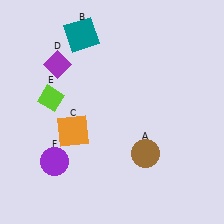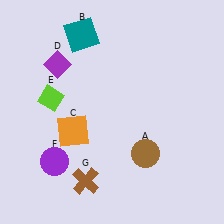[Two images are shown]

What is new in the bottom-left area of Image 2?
A brown cross (G) was added in the bottom-left area of Image 2.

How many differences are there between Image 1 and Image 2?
There is 1 difference between the two images.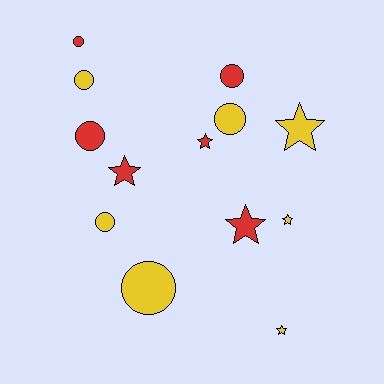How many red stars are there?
There are 3 red stars.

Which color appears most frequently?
Yellow, with 7 objects.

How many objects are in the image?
There are 13 objects.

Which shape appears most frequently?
Circle, with 7 objects.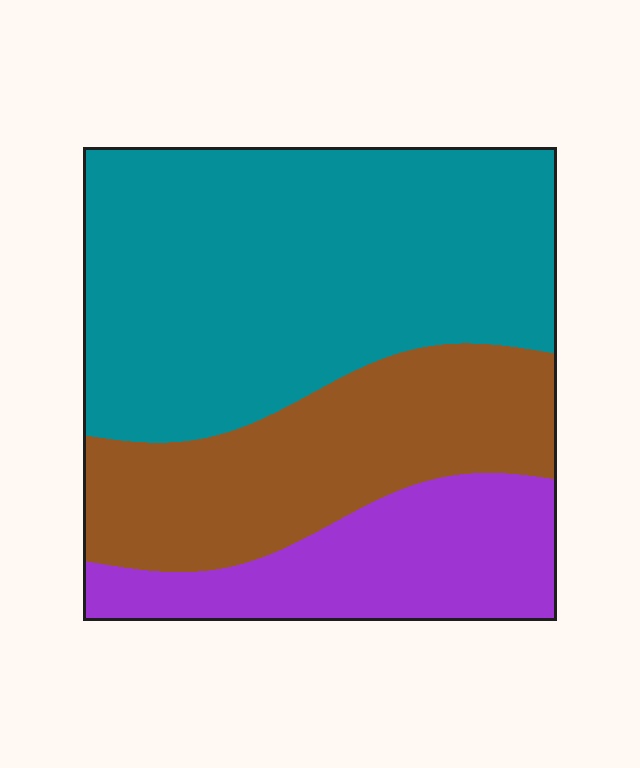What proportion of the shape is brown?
Brown covers about 30% of the shape.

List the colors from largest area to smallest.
From largest to smallest: teal, brown, purple.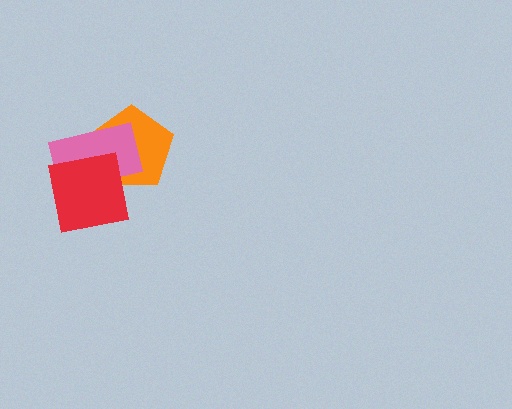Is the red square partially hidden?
No, no other shape covers it.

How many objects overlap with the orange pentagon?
2 objects overlap with the orange pentagon.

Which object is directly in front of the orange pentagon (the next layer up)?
The pink rectangle is directly in front of the orange pentagon.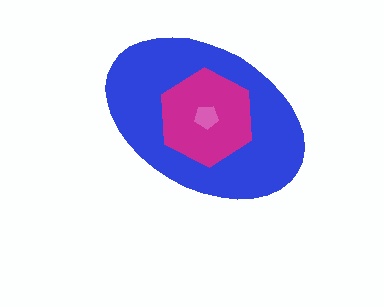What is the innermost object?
The pink pentagon.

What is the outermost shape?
The blue ellipse.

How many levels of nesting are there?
3.